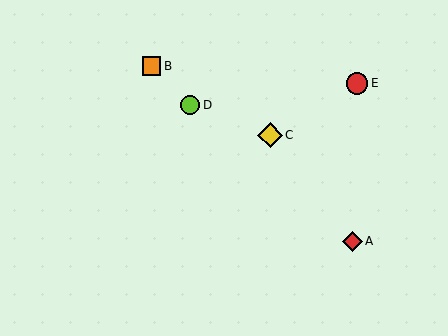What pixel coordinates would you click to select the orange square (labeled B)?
Click at (152, 66) to select the orange square B.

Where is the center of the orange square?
The center of the orange square is at (152, 66).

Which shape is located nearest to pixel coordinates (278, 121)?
The yellow diamond (labeled C) at (270, 135) is nearest to that location.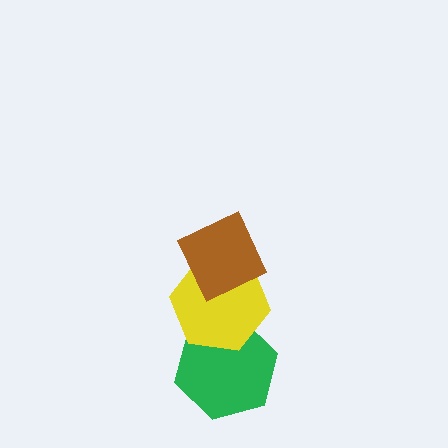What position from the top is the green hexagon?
The green hexagon is 3rd from the top.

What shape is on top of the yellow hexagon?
The brown diamond is on top of the yellow hexagon.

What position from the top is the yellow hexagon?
The yellow hexagon is 2nd from the top.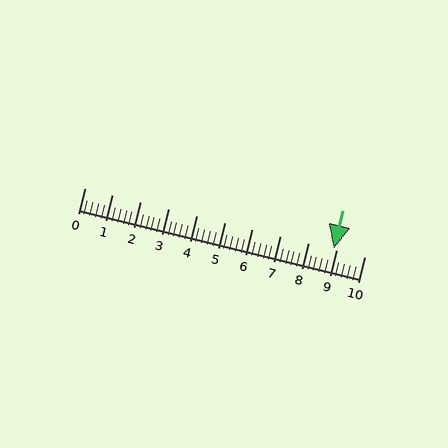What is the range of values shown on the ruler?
The ruler shows values from 0 to 10.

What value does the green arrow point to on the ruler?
The green arrow points to approximately 8.9.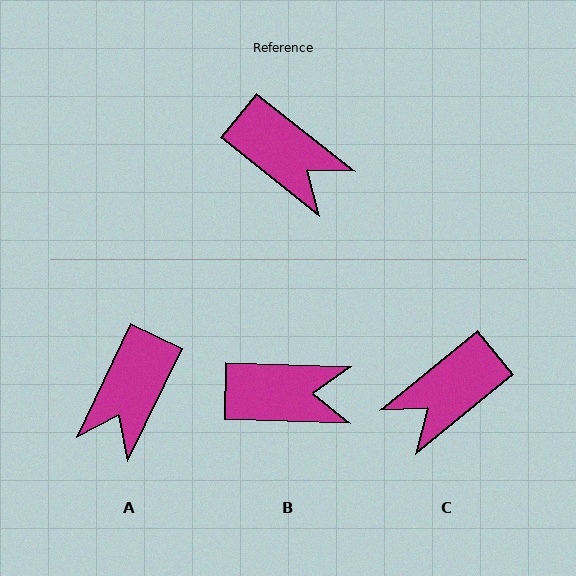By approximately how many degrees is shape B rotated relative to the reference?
Approximately 37 degrees counter-clockwise.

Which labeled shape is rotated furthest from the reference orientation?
C, about 102 degrees away.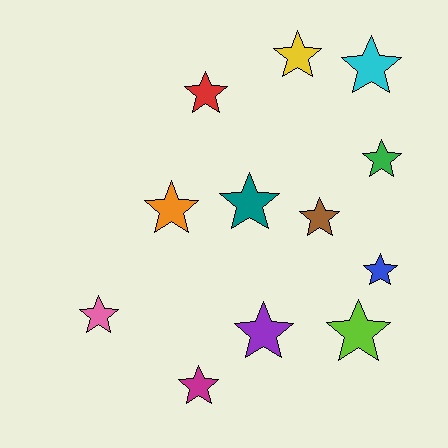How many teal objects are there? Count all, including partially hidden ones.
There is 1 teal object.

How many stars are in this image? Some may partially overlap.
There are 12 stars.